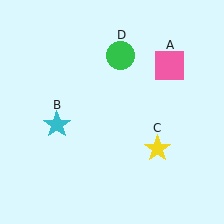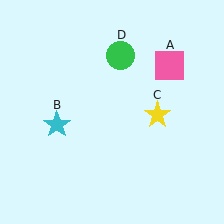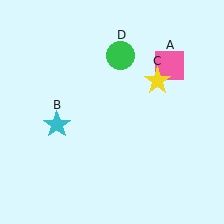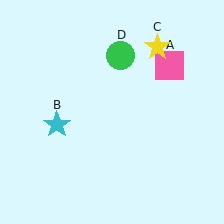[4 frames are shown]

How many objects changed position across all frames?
1 object changed position: yellow star (object C).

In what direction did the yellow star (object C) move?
The yellow star (object C) moved up.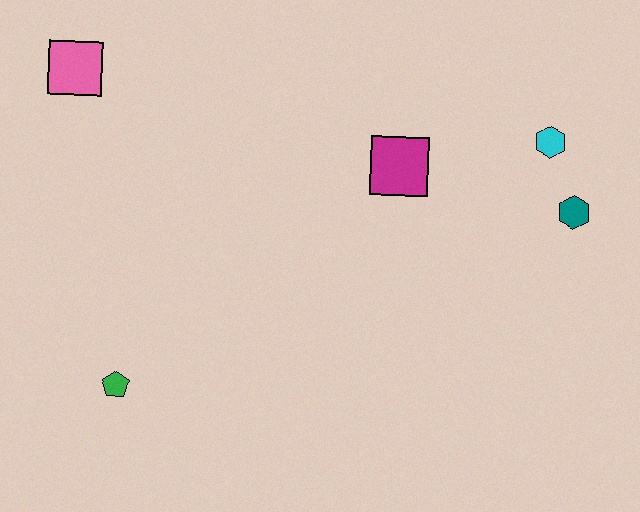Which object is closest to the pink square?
The green pentagon is closest to the pink square.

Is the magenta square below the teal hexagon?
No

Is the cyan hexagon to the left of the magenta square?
No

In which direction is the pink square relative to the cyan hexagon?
The pink square is to the left of the cyan hexagon.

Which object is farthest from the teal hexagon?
The pink square is farthest from the teal hexagon.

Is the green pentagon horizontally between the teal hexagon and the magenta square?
No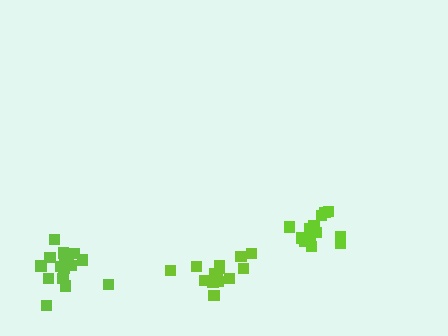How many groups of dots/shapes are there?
There are 3 groups.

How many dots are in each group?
Group 1: 14 dots, Group 2: 14 dots, Group 3: 17 dots (45 total).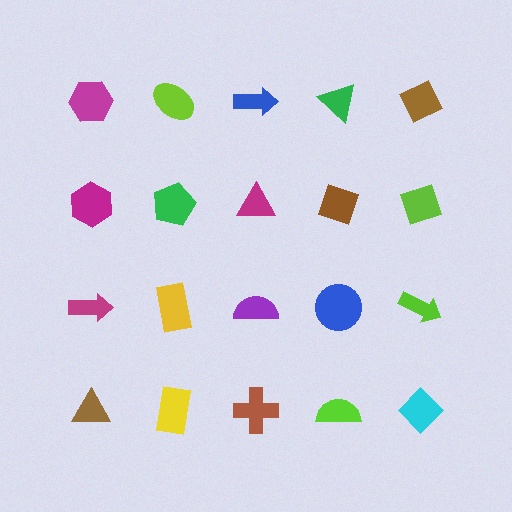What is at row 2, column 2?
A green pentagon.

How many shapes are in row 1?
5 shapes.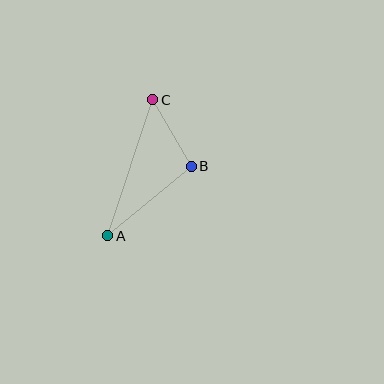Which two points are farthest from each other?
Points A and C are farthest from each other.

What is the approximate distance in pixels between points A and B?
The distance between A and B is approximately 109 pixels.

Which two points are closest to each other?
Points B and C are closest to each other.